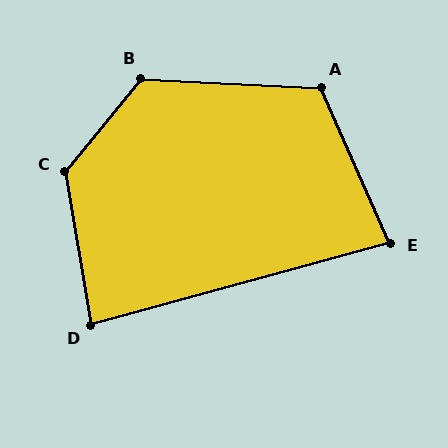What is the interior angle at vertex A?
Approximately 117 degrees (obtuse).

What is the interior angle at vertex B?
Approximately 126 degrees (obtuse).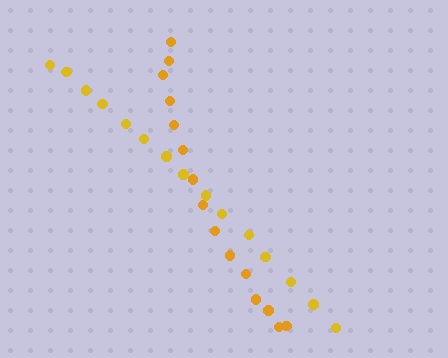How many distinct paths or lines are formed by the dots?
There are 2 distinct paths.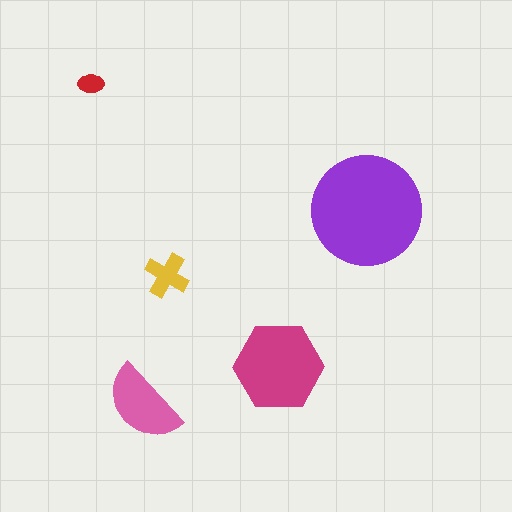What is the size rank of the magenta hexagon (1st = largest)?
2nd.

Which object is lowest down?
The pink semicircle is bottommost.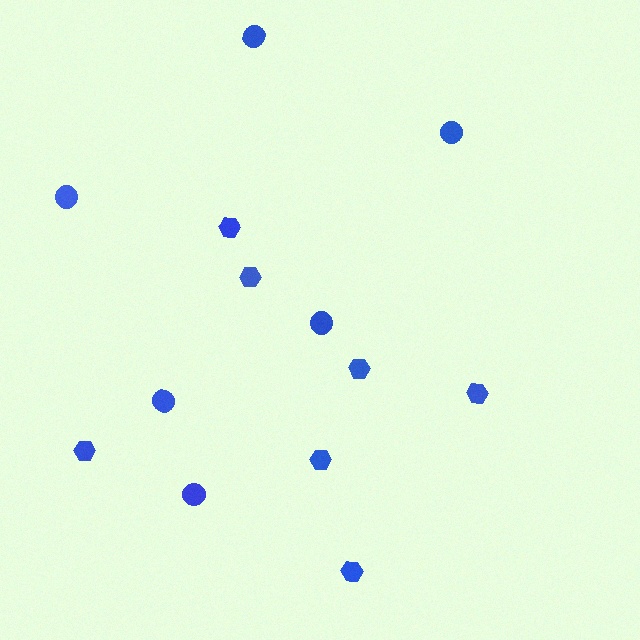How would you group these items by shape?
There are 2 groups: one group of circles (6) and one group of hexagons (7).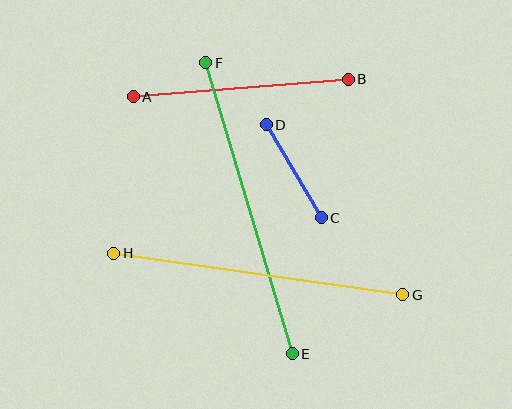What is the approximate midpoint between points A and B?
The midpoint is at approximately (241, 88) pixels.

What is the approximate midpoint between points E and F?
The midpoint is at approximately (249, 208) pixels.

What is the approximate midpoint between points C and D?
The midpoint is at approximately (294, 171) pixels.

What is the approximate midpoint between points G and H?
The midpoint is at approximately (258, 274) pixels.